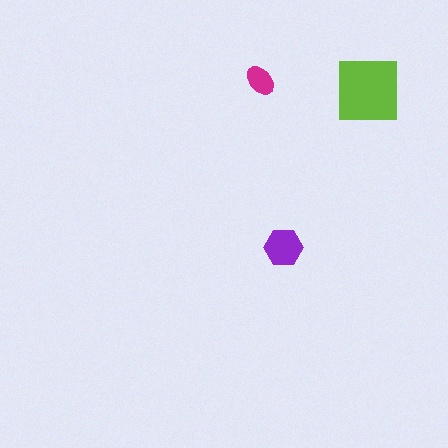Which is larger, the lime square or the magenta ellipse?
The lime square.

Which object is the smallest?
The magenta ellipse.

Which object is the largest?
The lime square.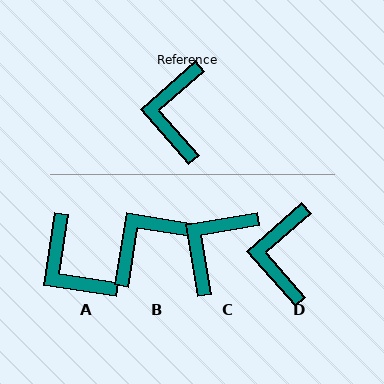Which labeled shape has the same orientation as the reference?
D.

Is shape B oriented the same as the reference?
No, it is off by about 50 degrees.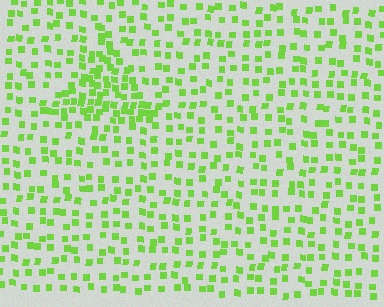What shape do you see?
I see a triangle.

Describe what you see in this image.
The image contains small lime elements arranged at two different densities. A triangle-shaped region is visible where the elements are more densely packed than the surrounding area.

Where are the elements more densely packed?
The elements are more densely packed inside the triangle boundary.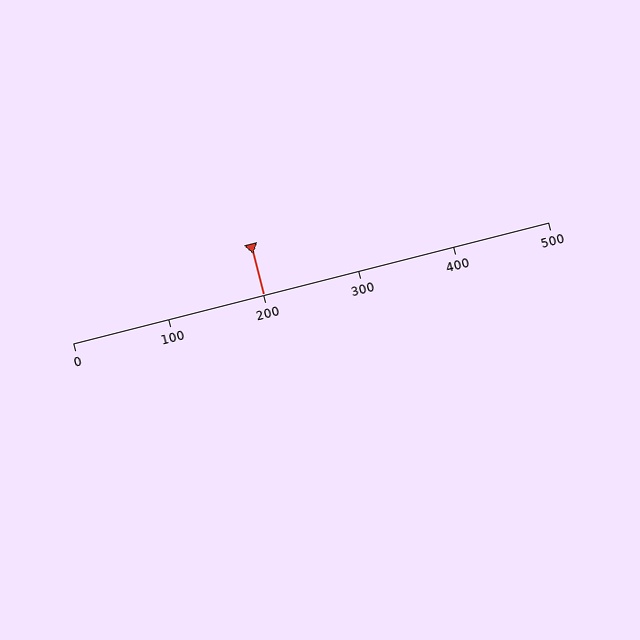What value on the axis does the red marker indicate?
The marker indicates approximately 200.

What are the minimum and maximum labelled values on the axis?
The axis runs from 0 to 500.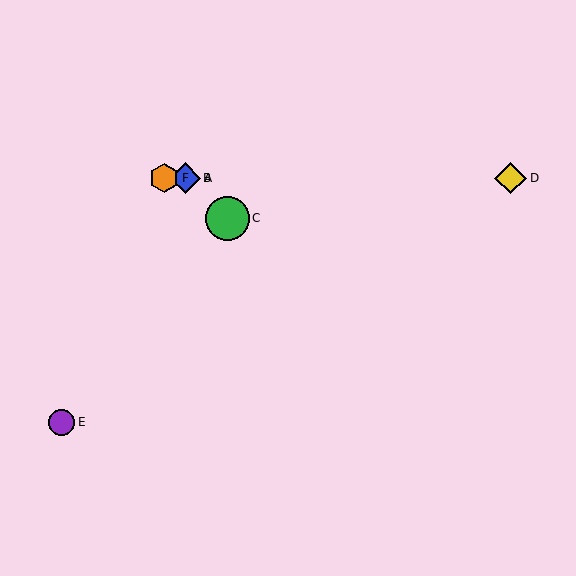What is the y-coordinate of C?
Object C is at y≈218.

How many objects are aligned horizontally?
4 objects (A, B, D, F) are aligned horizontally.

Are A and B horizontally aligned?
Yes, both are at y≈178.